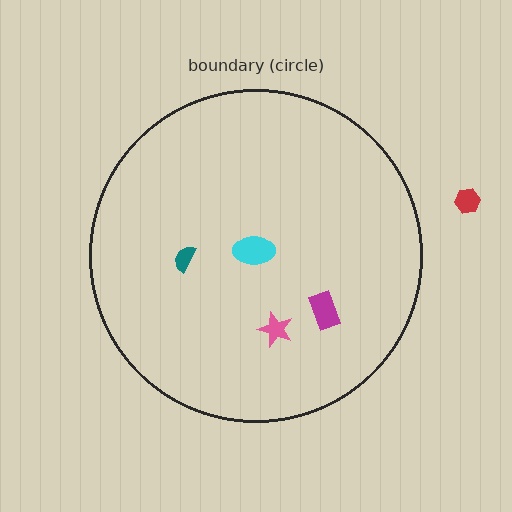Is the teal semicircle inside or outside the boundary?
Inside.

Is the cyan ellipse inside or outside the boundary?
Inside.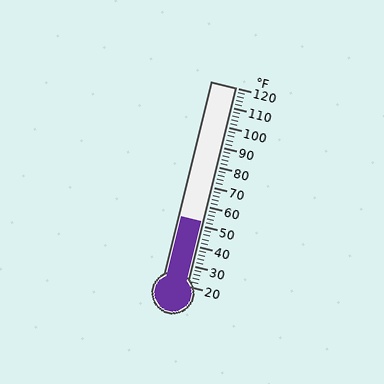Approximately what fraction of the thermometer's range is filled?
The thermometer is filled to approximately 30% of its range.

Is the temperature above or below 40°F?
The temperature is above 40°F.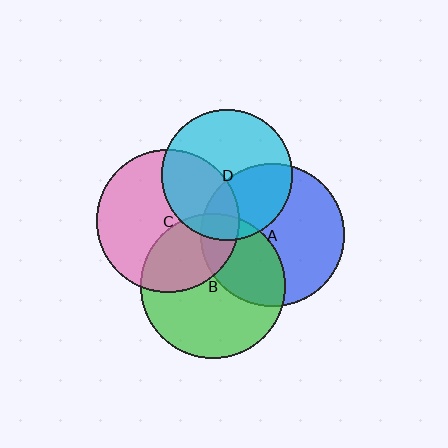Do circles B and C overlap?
Yes.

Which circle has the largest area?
Circle B (green).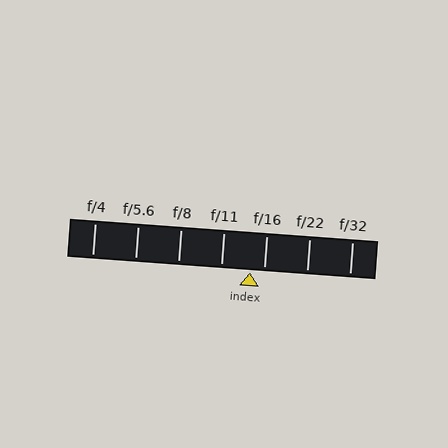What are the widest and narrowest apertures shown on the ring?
The widest aperture shown is f/4 and the narrowest is f/32.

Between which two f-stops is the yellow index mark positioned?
The index mark is between f/11 and f/16.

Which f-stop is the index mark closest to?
The index mark is closest to f/16.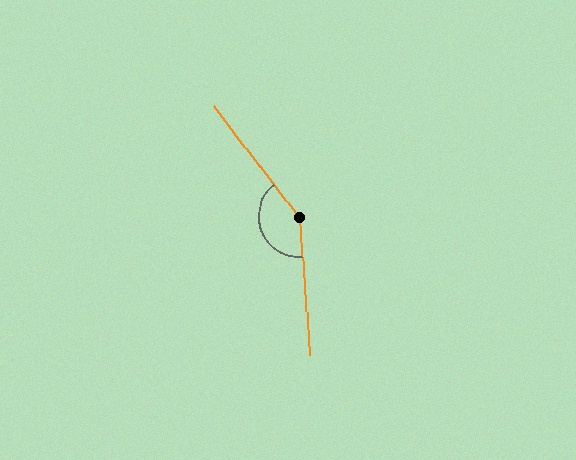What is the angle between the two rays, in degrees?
Approximately 147 degrees.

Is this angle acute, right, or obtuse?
It is obtuse.